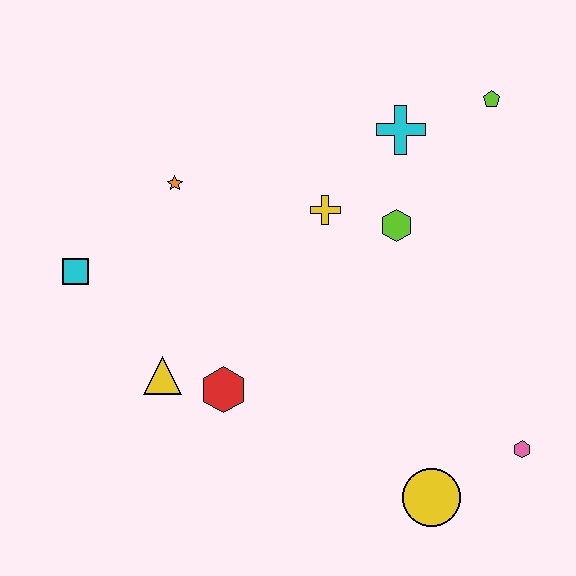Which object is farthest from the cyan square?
The pink hexagon is farthest from the cyan square.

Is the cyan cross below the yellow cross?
No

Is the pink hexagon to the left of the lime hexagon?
No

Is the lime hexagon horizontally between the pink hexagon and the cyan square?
Yes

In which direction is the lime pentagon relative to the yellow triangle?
The lime pentagon is to the right of the yellow triangle.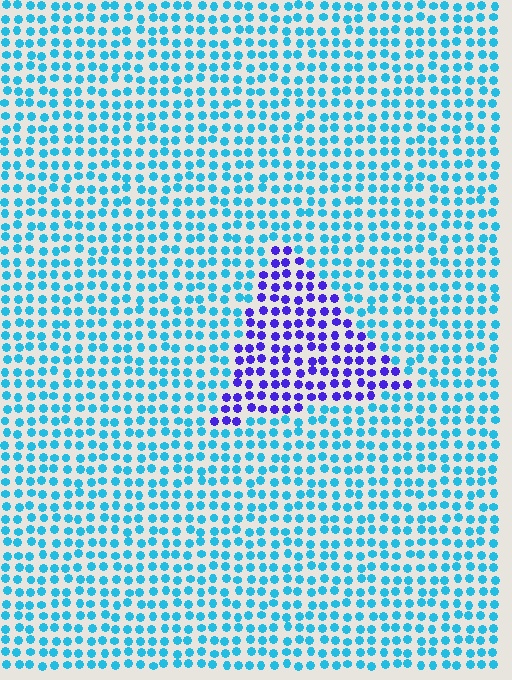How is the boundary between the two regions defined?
The boundary is defined purely by a slight shift in hue (about 60 degrees). Spacing, size, and orientation are identical on both sides.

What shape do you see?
I see a triangle.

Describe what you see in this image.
The image is filled with small cyan elements in a uniform arrangement. A triangle-shaped region is visible where the elements are tinted to a slightly different hue, forming a subtle color boundary.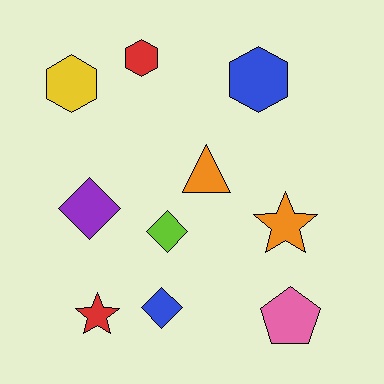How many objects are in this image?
There are 10 objects.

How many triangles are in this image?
There is 1 triangle.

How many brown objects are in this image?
There are no brown objects.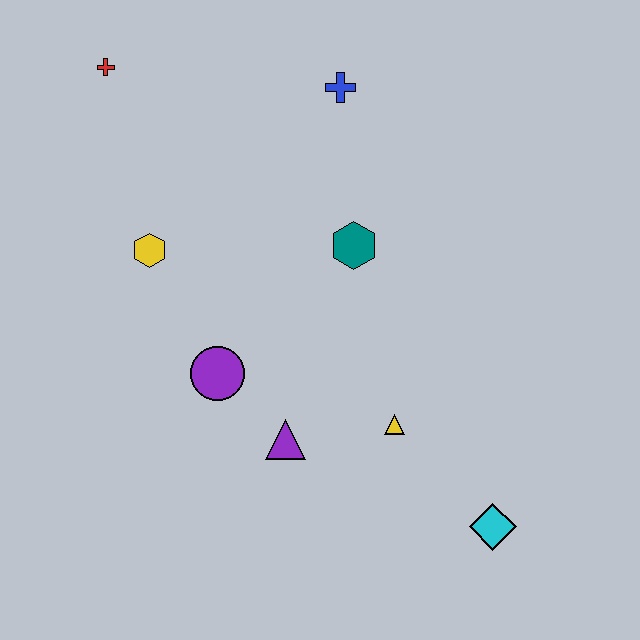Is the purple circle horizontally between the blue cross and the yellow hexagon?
Yes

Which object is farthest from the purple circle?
The red cross is farthest from the purple circle.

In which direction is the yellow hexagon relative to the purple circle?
The yellow hexagon is above the purple circle.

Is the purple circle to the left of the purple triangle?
Yes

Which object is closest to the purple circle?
The purple triangle is closest to the purple circle.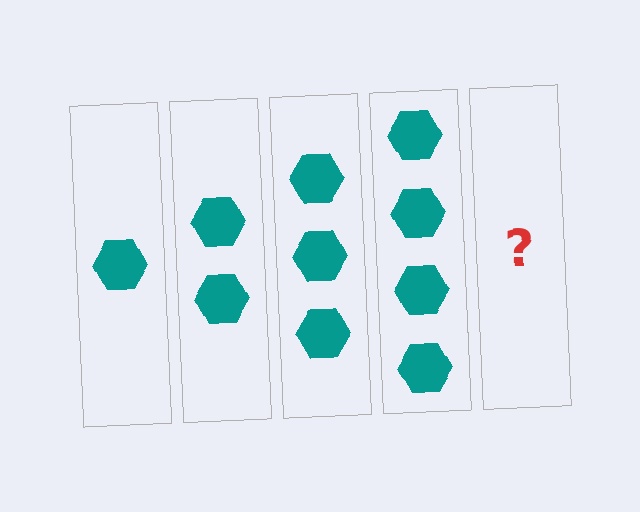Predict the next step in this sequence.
The next step is 5 hexagons.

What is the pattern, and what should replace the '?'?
The pattern is that each step adds one more hexagon. The '?' should be 5 hexagons.